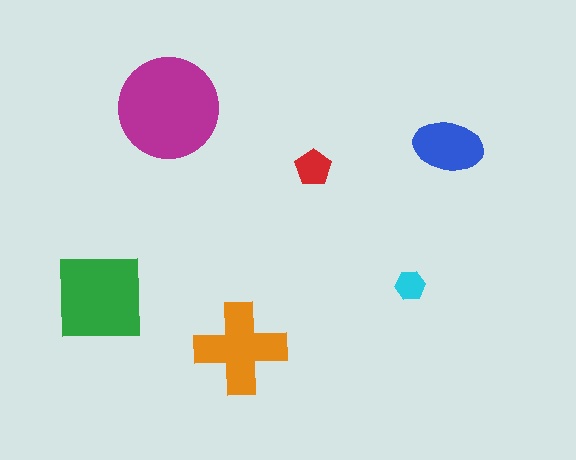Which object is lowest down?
The orange cross is bottommost.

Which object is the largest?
The magenta circle.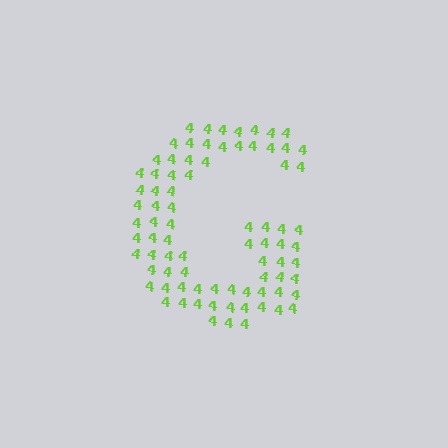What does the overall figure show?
The overall figure shows the letter G.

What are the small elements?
The small elements are digit 4's.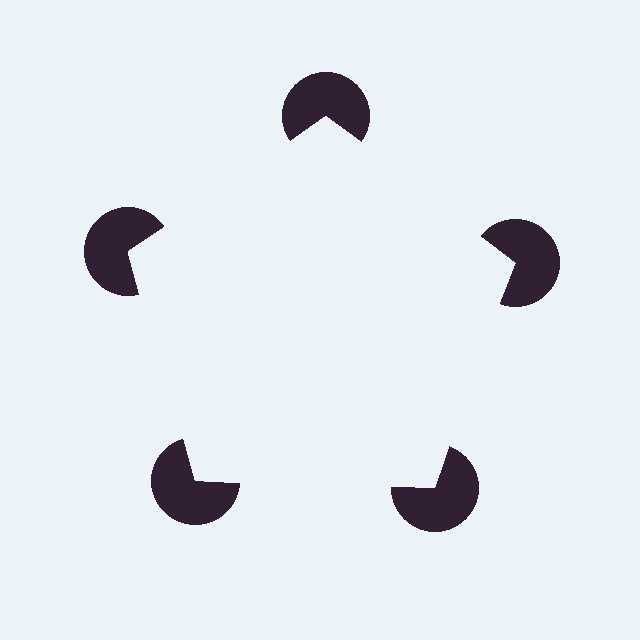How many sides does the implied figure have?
5 sides.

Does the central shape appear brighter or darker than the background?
It typically appears slightly brighter than the background, even though no actual brightness change is drawn.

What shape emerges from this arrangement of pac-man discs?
An illusory pentagon — its edges are inferred from the aligned wedge cuts in the pac-man discs, not physically drawn.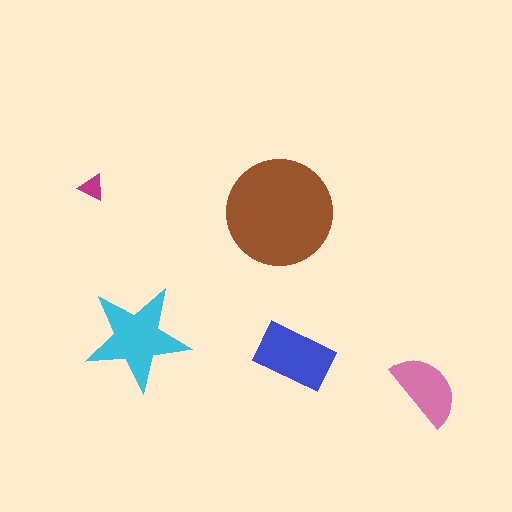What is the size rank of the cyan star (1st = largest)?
2nd.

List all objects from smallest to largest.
The magenta triangle, the pink semicircle, the blue rectangle, the cyan star, the brown circle.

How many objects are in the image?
There are 5 objects in the image.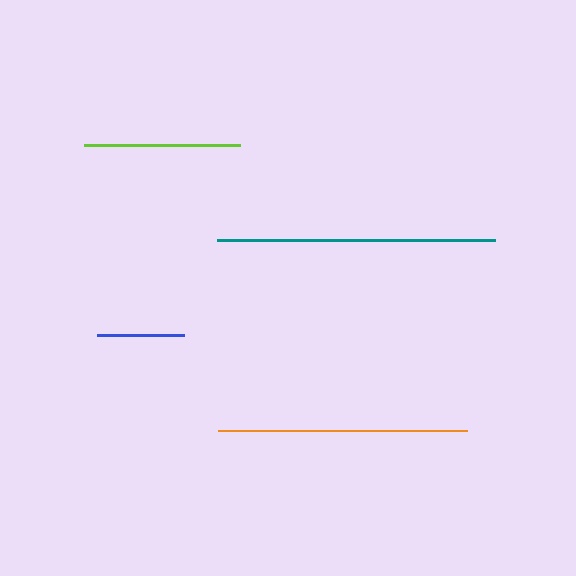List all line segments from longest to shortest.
From longest to shortest: teal, orange, lime, blue.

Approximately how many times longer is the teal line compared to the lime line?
The teal line is approximately 1.8 times the length of the lime line.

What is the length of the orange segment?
The orange segment is approximately 249 pixels long.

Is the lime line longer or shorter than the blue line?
The lime line is longer than the blue line.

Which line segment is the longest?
The teal line is the longest at approximately 278 pixels.